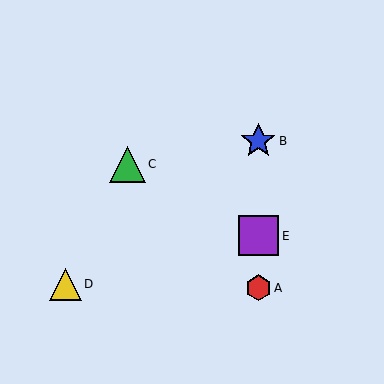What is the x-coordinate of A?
Object A is at x≈258.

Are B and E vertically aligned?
Yes, both are at x≈258.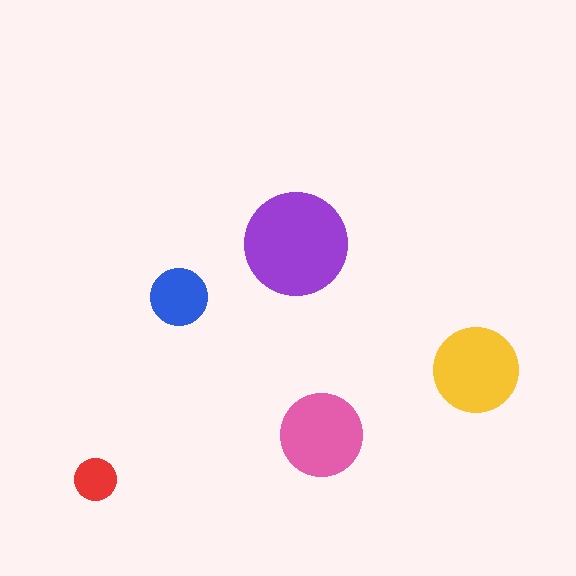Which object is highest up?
The purple circle is topmost.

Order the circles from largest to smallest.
the purple one, the yellow one, the pink one, the blue one, the red one.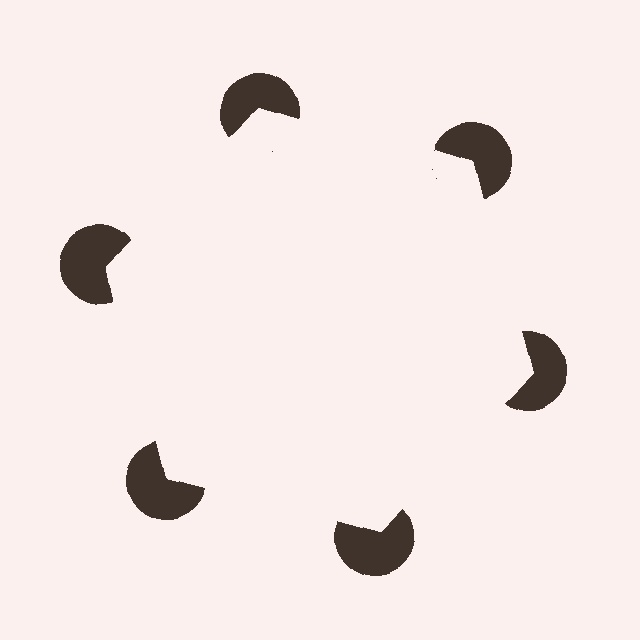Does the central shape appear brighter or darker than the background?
It typically appears slightly brighter than the background, even though no actual brightness change is drawn.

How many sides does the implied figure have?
6 sides.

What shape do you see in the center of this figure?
An illusory hexagon — its edges are inferred from the aligned wedge cuts in the pac-man discs, not physically drawn.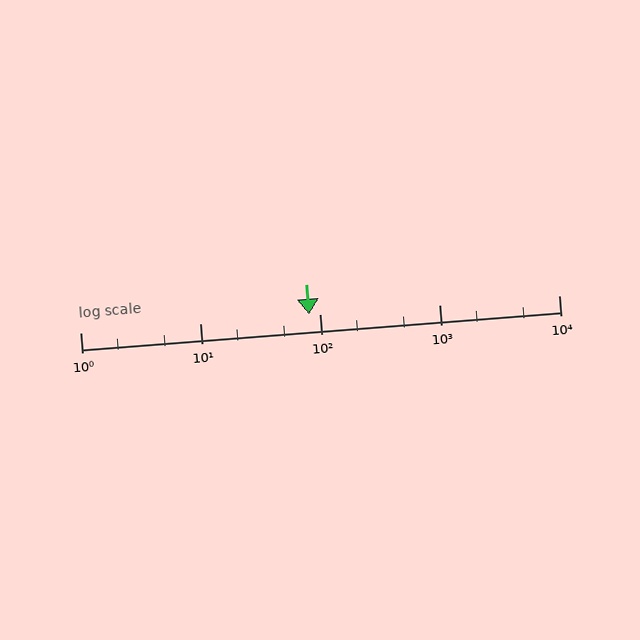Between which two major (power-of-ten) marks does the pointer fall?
The pointer is between 10 and 100.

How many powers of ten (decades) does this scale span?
The scale spans 4 decades, from 1 to 10000.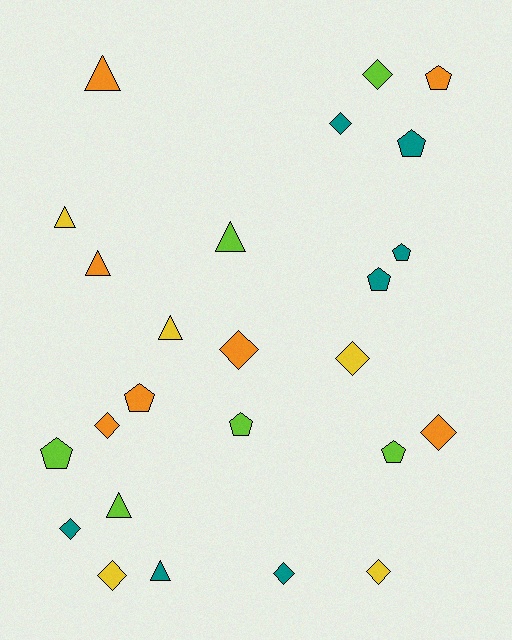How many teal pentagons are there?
There are 3 teal pentagons.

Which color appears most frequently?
Orange, with 7 objects.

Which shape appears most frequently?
Diamond, with 10 objects.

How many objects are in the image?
There are 25 objects.